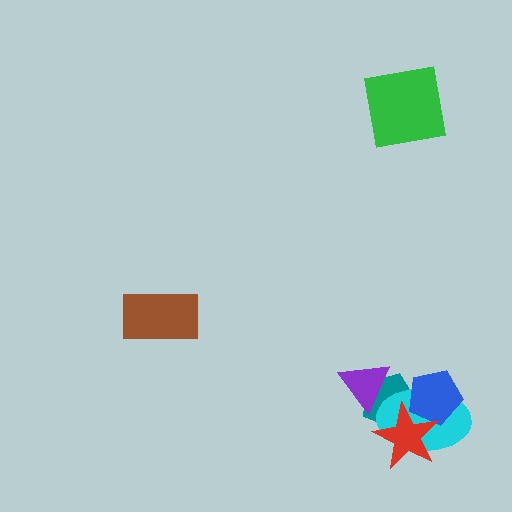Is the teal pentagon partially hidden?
Yes, it is partially covered by another shape.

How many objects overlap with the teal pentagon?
4 objects overlap with the teal pentagon.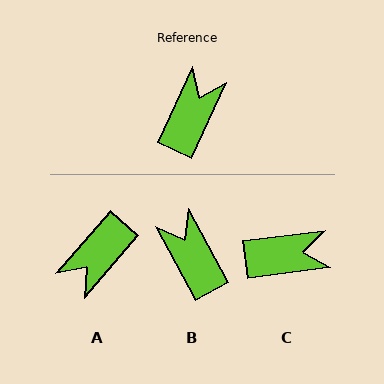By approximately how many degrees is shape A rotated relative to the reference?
Approximately 164 degrees counter-clockwise.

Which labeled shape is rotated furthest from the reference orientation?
A, about 164 degrees away.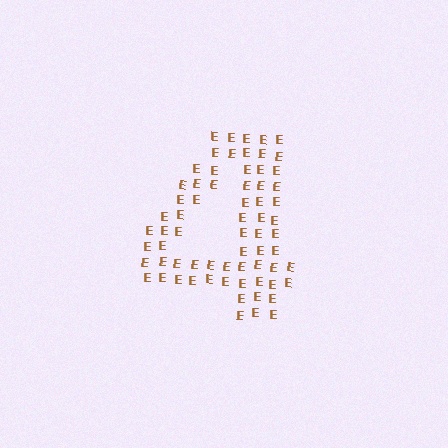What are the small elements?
The small elements are letter E's.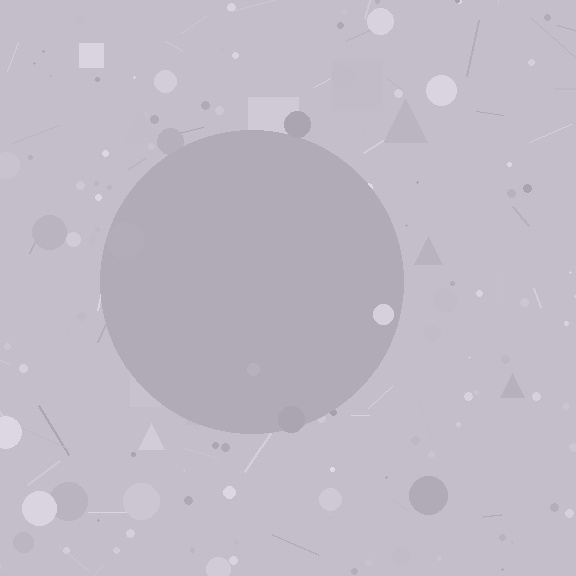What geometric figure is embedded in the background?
A circle is embedded in the background.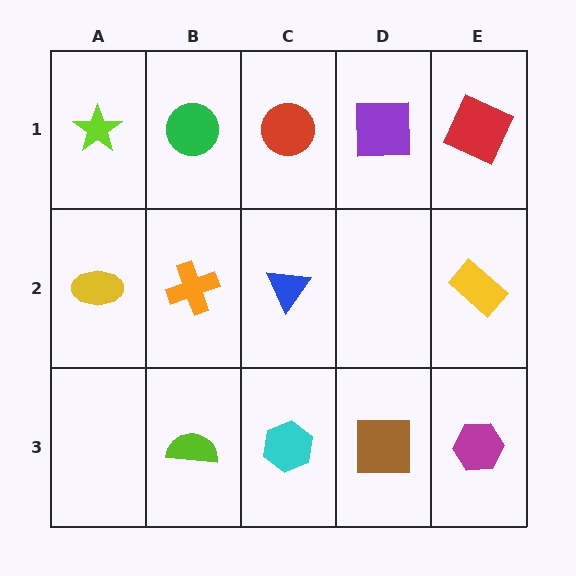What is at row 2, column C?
A blue triangle.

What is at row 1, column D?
A purple square.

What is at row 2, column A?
A yellow ellipse.